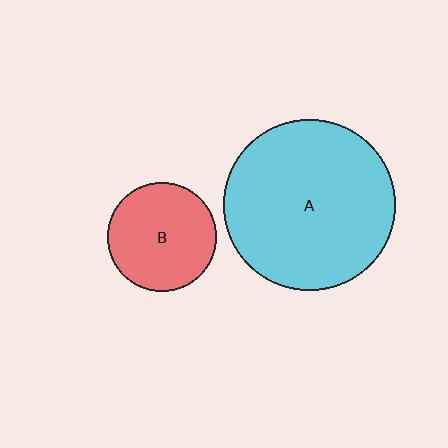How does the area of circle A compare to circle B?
Approximately 2.5 times.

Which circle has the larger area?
Circle A (cyan).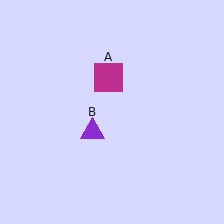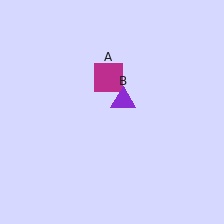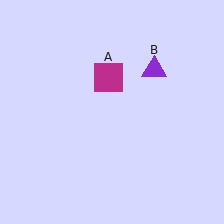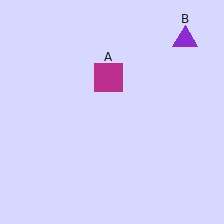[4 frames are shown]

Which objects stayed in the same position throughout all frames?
Magenta square (object A) remained stationary.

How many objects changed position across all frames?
1 object changed position: purple triangle (object B).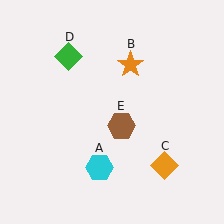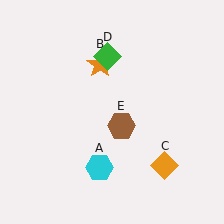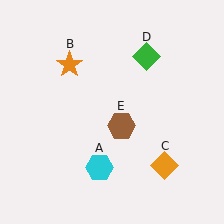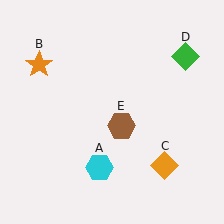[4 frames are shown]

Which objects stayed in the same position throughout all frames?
Cyan hexagon (object A) and orange diamond (object C) and brown hexagon (object E) remained stationary.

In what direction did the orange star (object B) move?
The orange star (object B) moved left.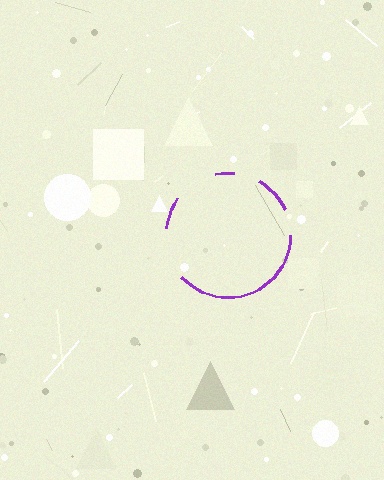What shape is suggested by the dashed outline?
The dashed outline suggests a circle.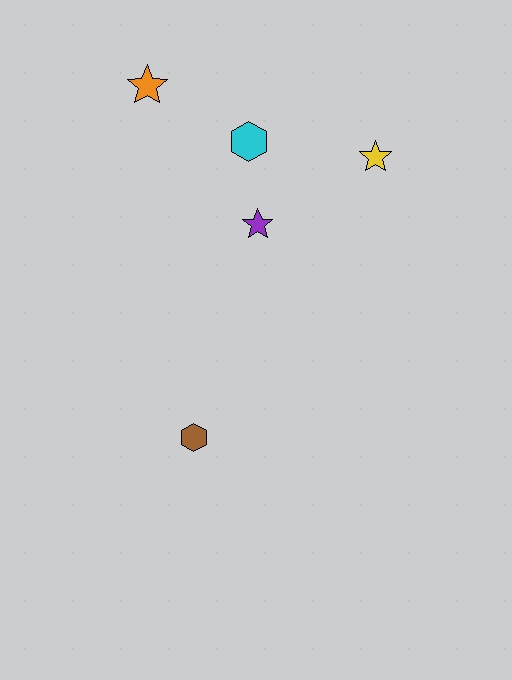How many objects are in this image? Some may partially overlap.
There are 5 objects.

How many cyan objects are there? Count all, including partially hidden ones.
There is 1 cyan object.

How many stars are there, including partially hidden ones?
There are 3 stars.